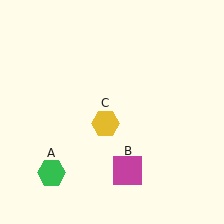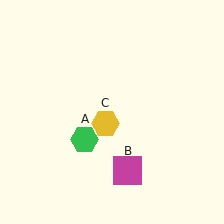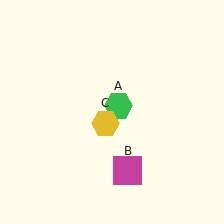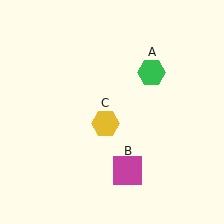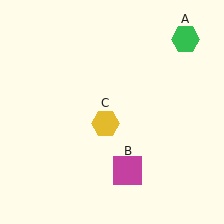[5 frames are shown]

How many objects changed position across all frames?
1 object changed position: green hexagon (object A).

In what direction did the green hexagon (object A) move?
The green hexagon (object A) moved up and to the right.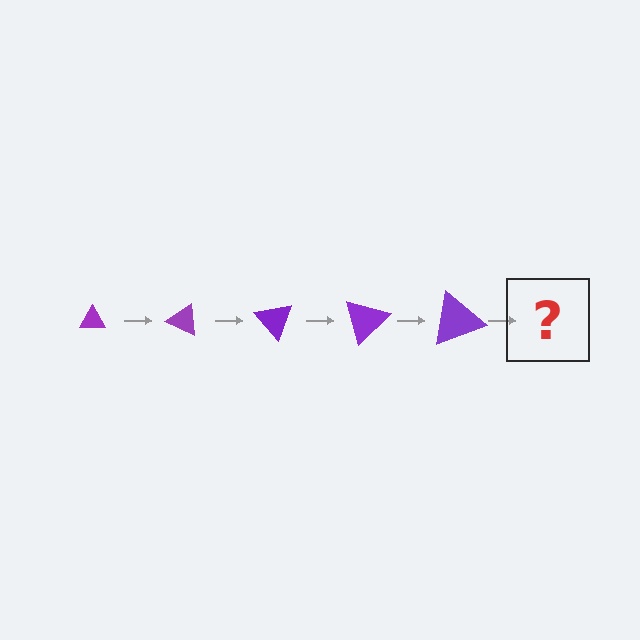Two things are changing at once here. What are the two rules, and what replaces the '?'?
The two rules are that the triangle grows larger each step and it rotates 25 degrees each step. The '?' should be a triangle, larger than the previous one and rotated 125 degrees from the start.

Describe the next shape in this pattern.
It should be a triangle, larger than the previous one and rotated 125 degrees from the start.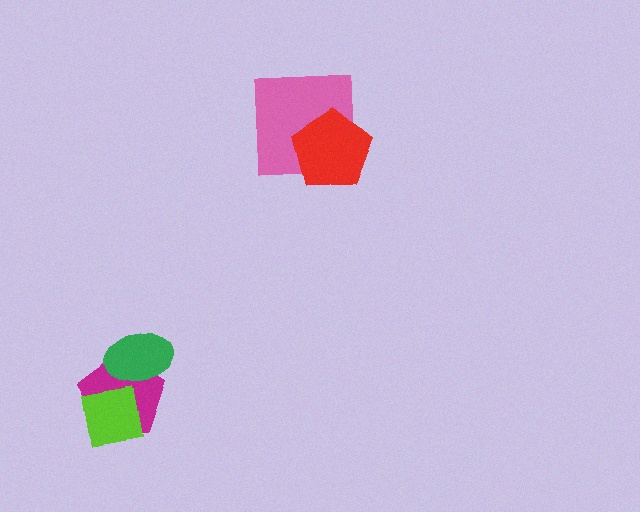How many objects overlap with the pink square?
1 object overlaps with the pink square.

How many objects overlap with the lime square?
1 object overlaps with the lime square.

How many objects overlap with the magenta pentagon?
2 objects overlap with the magenta pentagon.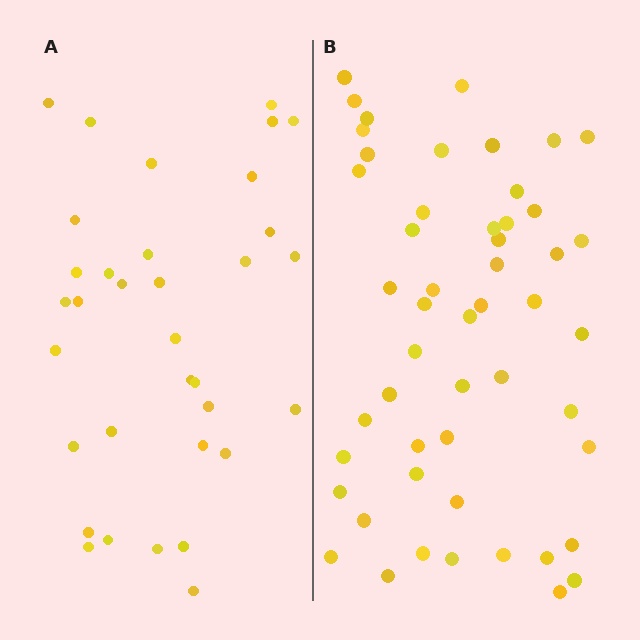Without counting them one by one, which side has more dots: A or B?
Region B (the right region) has more dots.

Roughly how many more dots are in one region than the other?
Region B has approximately 15 more dots than region A.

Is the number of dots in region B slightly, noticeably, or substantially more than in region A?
Region B has substantially more. The ratio is roughly 1.5 to 1.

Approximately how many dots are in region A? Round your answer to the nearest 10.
About 30 dots. (The exact count is 34, which rounds to 30.)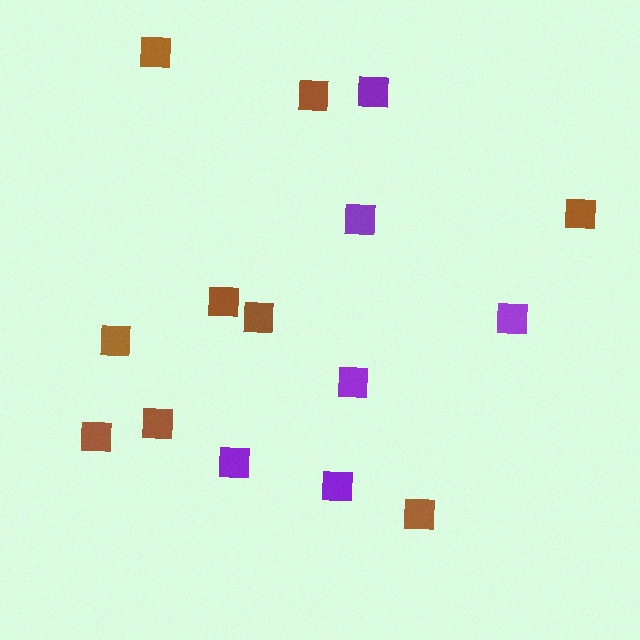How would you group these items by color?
There are 2 groups: one group of purple squares (6) and one group of brown squares (9).